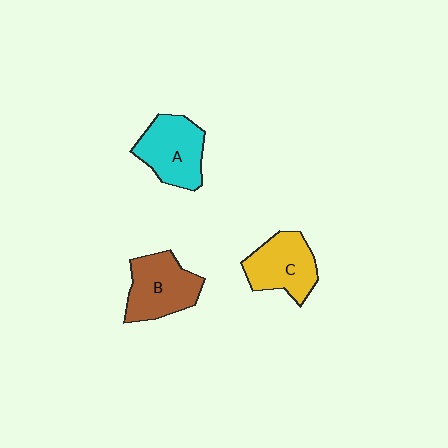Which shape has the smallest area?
Shape C (yellow).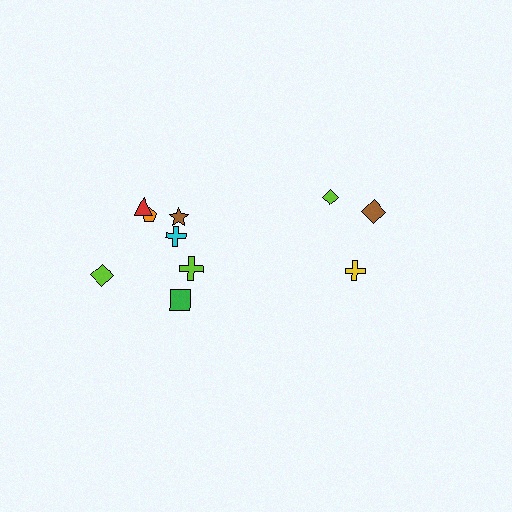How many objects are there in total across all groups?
There are 10 objects.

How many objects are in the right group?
There are 3 objects.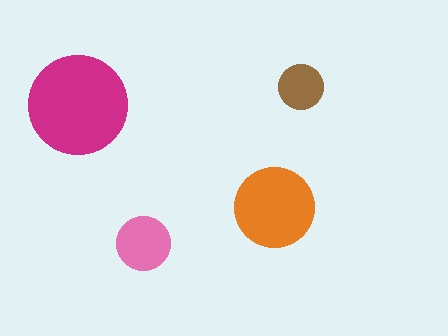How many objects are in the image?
There are 4 objects in the image.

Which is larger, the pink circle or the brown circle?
The pink one.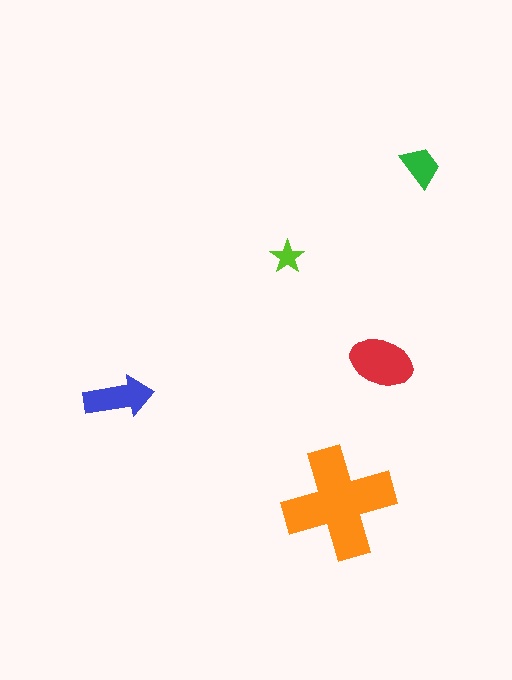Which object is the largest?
The orange cross.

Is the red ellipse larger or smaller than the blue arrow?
Larger.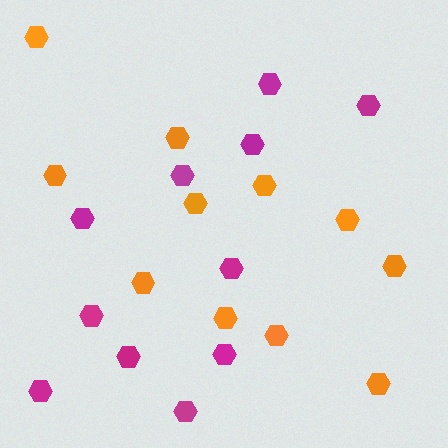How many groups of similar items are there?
There are 2 groups: one group of magenta hexagons (11) and one group of orange hexagons (11).